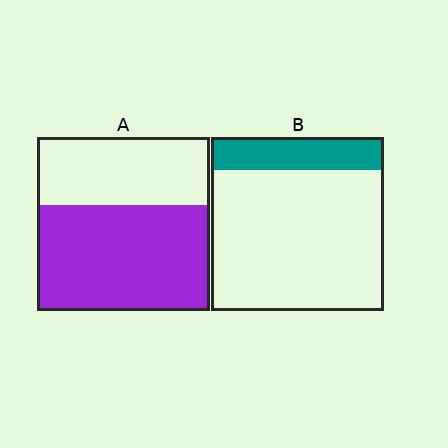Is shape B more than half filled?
No.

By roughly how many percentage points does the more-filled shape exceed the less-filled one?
By roughly 40 percentage points (A over B).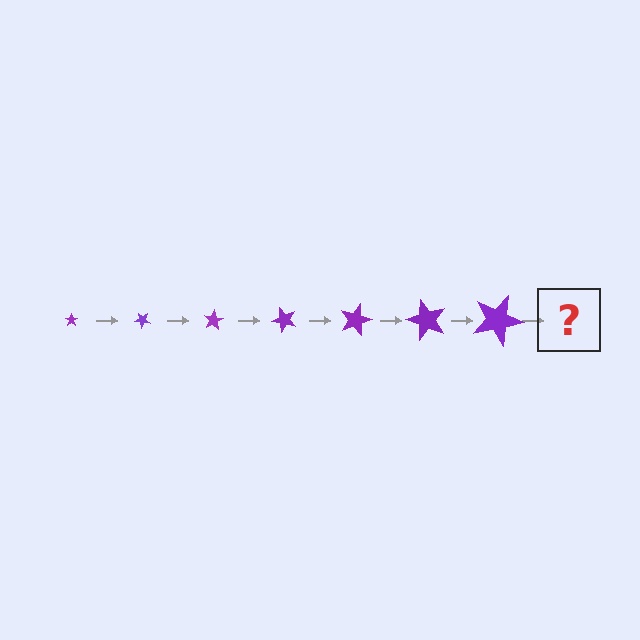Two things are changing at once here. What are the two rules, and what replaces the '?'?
The two rules are that the star grows larger each step and it rotates 40 degrees each step. The '?' should be a star, larger than the previous one and rotated 280 degrees from the start.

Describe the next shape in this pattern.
It should be a star, larger than the previous one and rotated 280 degrees from the start.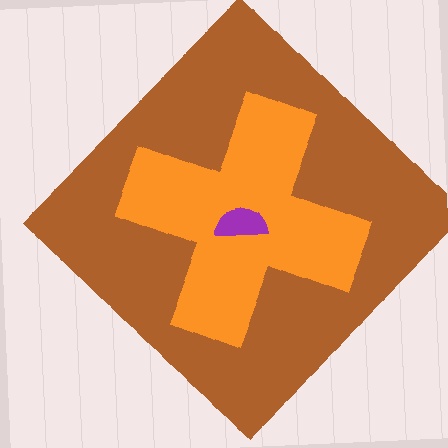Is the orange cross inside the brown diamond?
Yes.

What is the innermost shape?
The purple semicircle.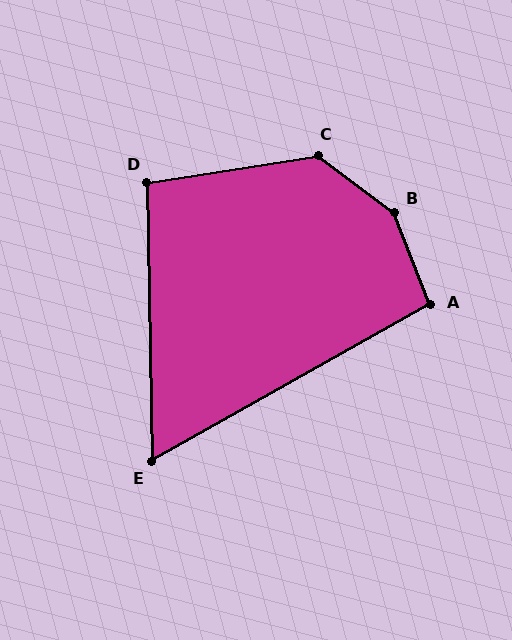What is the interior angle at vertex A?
Approximately 98 degrees (obtuse).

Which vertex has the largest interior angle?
B, at approximately 148 degrees.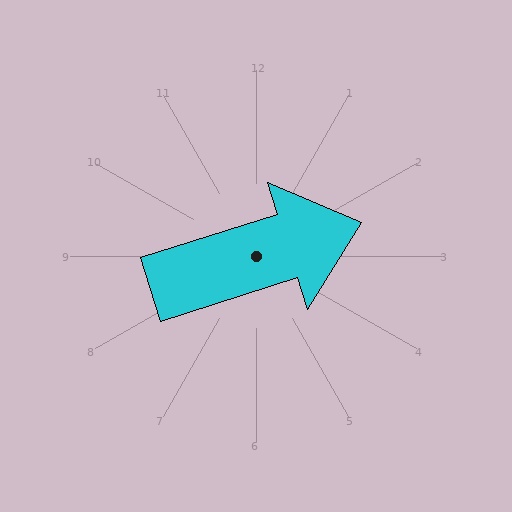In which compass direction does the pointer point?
East.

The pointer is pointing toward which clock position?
Roughly 2 o'clock.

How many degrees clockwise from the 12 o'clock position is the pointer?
Approximately 72 degrees.